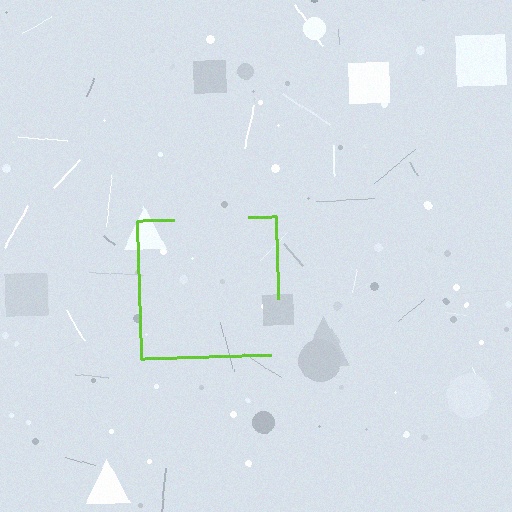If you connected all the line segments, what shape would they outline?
They would outline a square.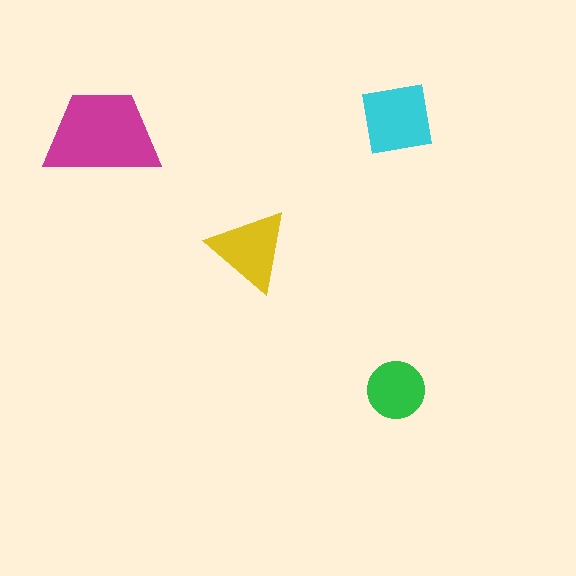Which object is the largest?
The magenta trapezoid.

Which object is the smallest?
The green circle.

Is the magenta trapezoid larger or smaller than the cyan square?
Larger.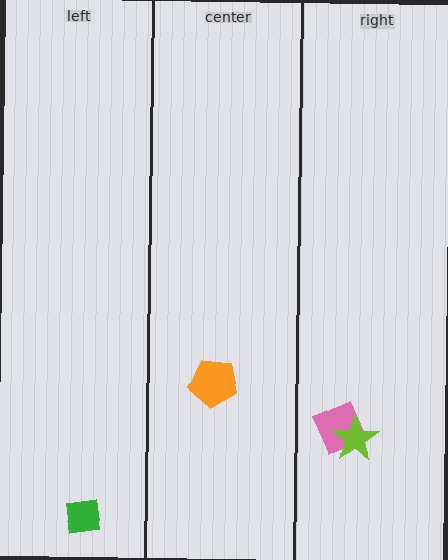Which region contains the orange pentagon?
The center region.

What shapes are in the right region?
The pink square, the lime star.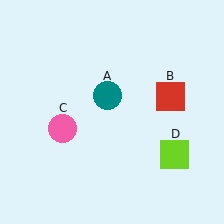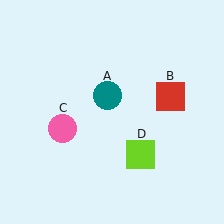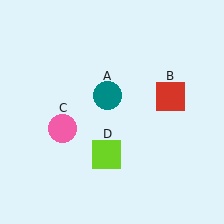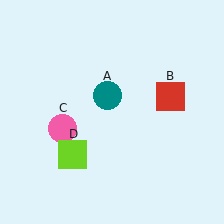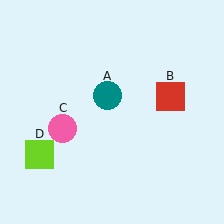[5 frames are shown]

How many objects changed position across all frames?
1 object changed position: lime square (object D).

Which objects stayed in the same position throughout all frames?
Teal circle (object A) and red square (object B) and pink circle (object C) remained stationary.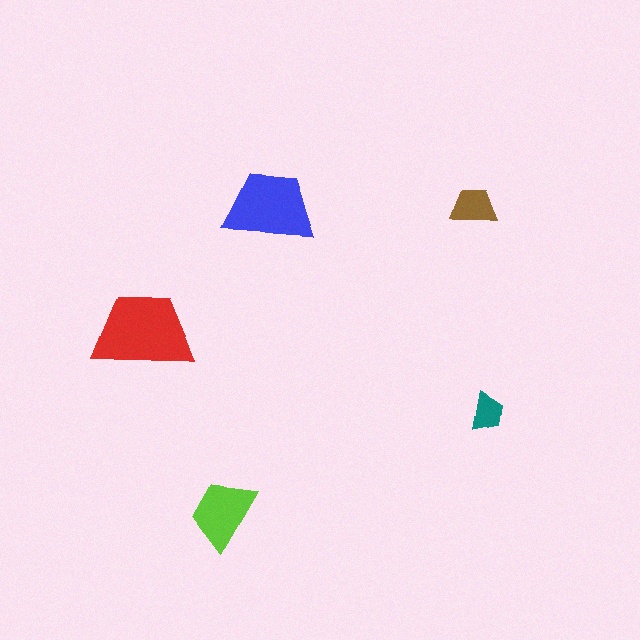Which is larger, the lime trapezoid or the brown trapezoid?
The lime one.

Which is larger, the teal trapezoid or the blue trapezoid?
The blue one.